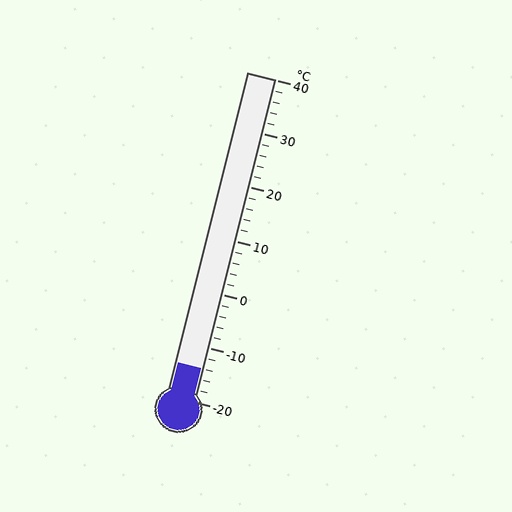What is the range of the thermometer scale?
The thermometer scale ranges from -20°C to 40°C.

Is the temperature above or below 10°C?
The temperature is below 10°C.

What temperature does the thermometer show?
The thermometer shows approximately -14°C.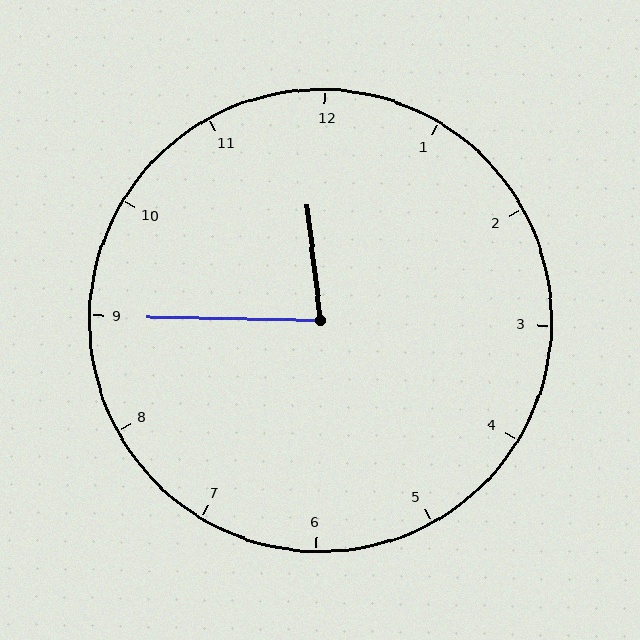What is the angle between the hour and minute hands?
Approximately 82 degrees.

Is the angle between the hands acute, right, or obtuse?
It is acute.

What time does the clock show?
11:45.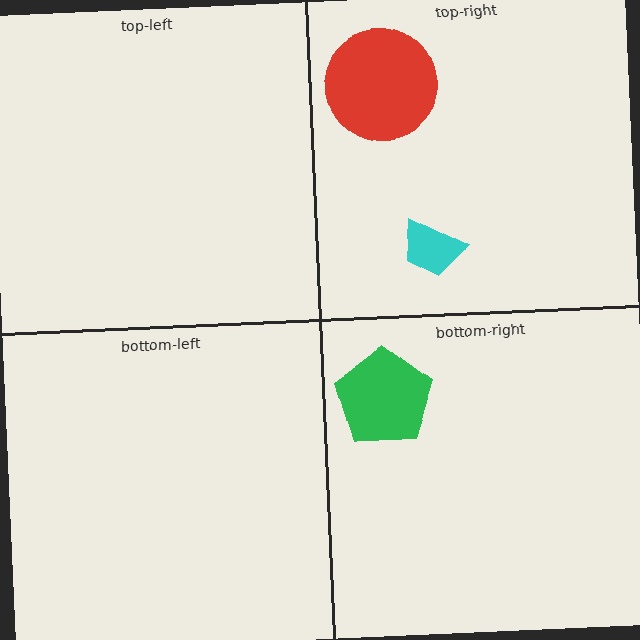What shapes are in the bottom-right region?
The green pentagon.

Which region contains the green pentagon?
The bottom-right region.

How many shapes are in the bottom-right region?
1.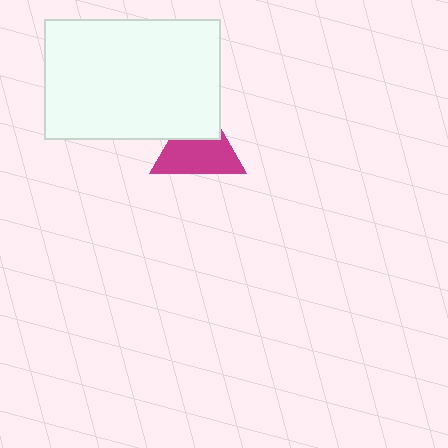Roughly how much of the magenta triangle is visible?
About half of it is visible (roughly 65%).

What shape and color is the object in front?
The object in front is a white rectangle.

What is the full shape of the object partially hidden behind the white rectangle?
The partially hidden object is a magenta triangle.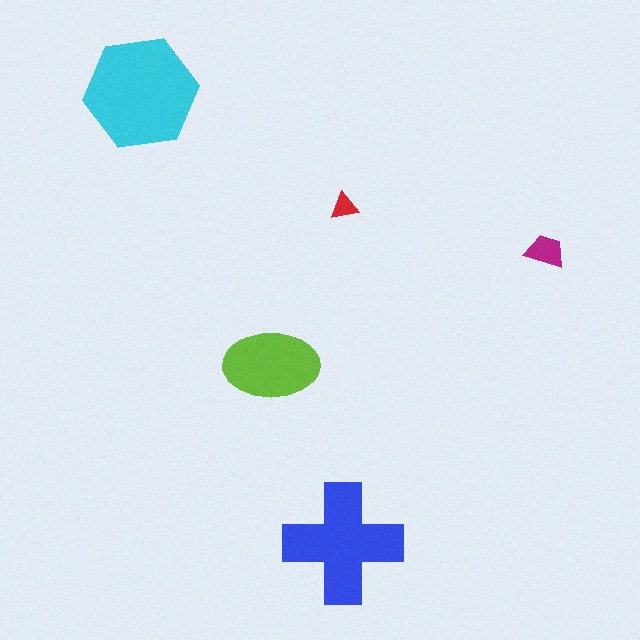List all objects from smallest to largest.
The red triangle, the magenta trapezoid, the lime ellipse, the blue cross, the cyan hexagon.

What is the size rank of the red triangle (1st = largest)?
5th.